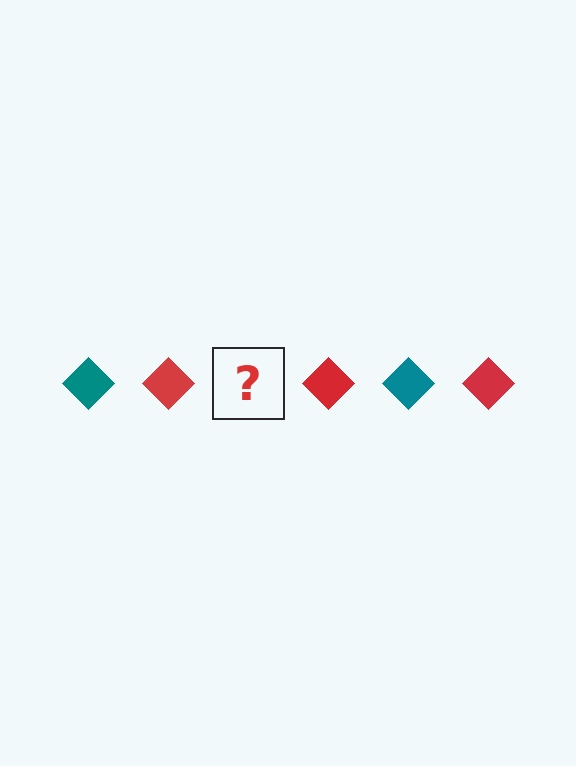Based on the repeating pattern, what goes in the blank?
The blank should be a teal diamond.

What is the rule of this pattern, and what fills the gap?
The rule is that the pattern cycles through teal, red diamonds. The gap should be filled with a teal diamond.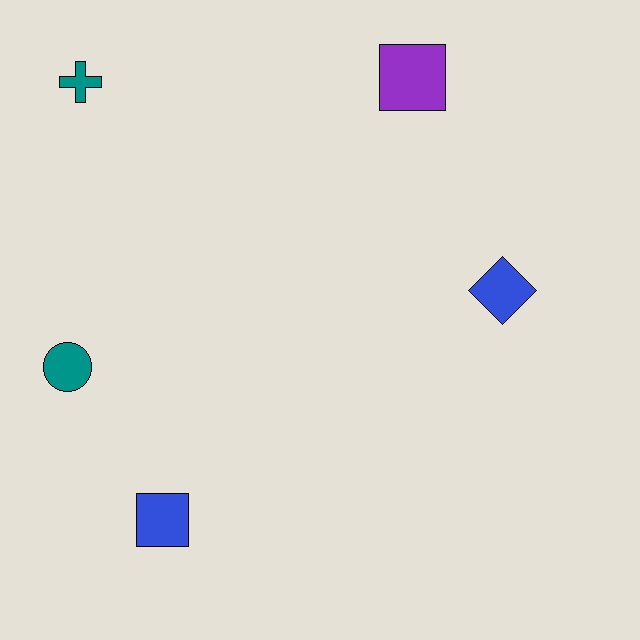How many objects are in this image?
There are 5 objects.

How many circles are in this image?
There is 1 circle.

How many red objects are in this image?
There are no red objects.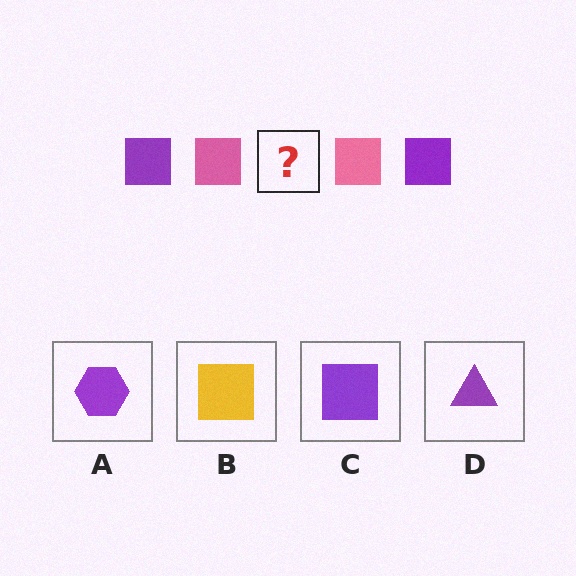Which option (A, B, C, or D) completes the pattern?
C.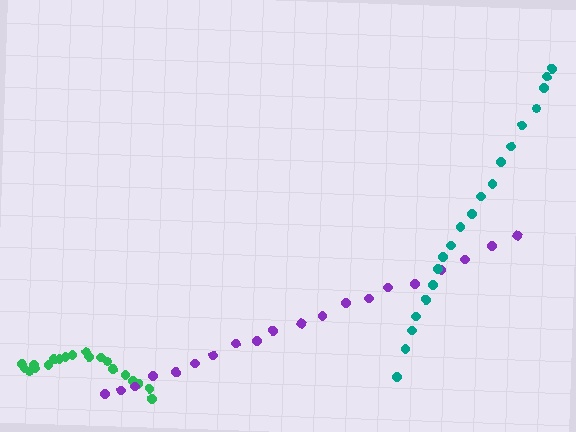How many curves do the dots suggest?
There are 3 distinct paths.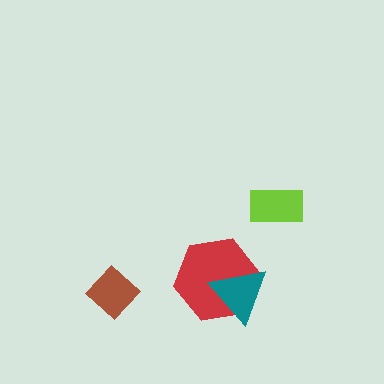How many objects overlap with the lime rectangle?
0 objects overlap with the lime rectangle.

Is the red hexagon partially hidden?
Yes, it is partially covered by another shape.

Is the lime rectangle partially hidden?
No, no other shape covers it.